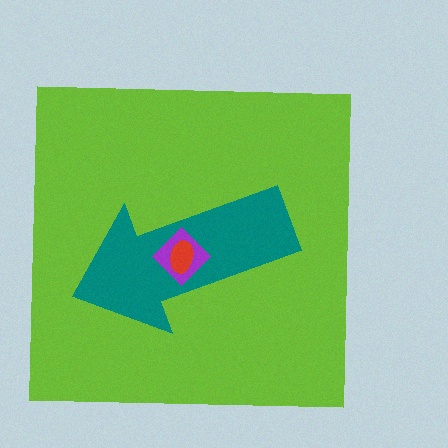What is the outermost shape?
The lime square.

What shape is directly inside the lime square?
The teal arrow.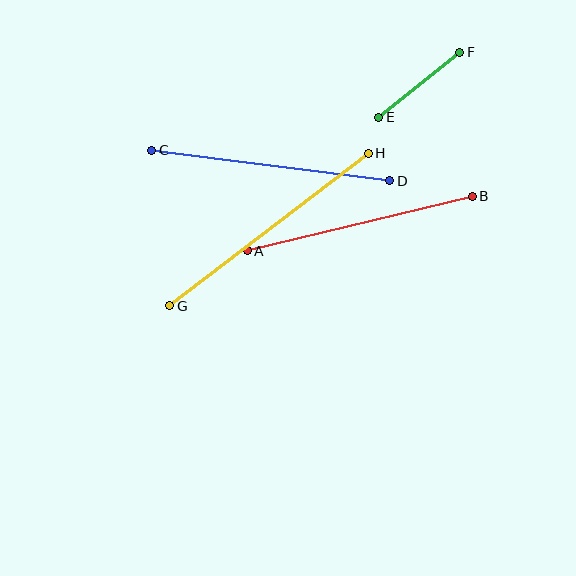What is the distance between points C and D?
The distance is approximately 240 pixels.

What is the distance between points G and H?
The distance is approximately 250 pixels.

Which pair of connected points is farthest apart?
Points G and H are farthest apart.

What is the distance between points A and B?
The distance is approximately 232 pixels.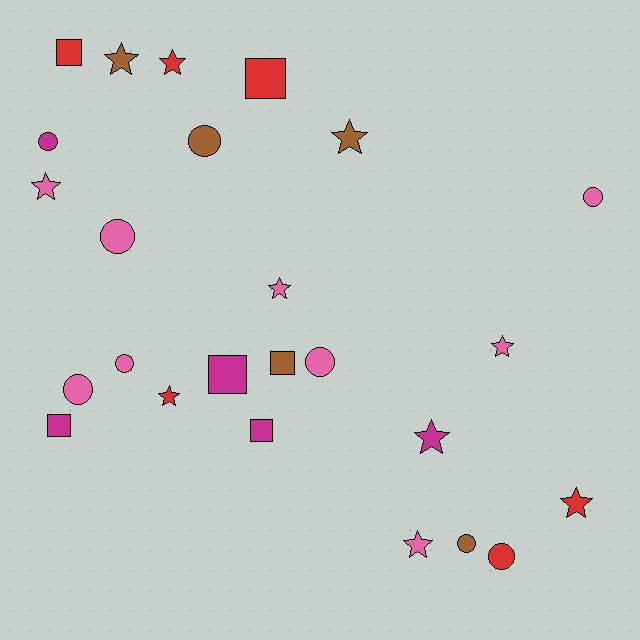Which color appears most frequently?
Pink, with 9 objects.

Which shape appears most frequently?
Star, with 10 objects.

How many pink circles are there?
There are 5 pink circles.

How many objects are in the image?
There are 25 objects.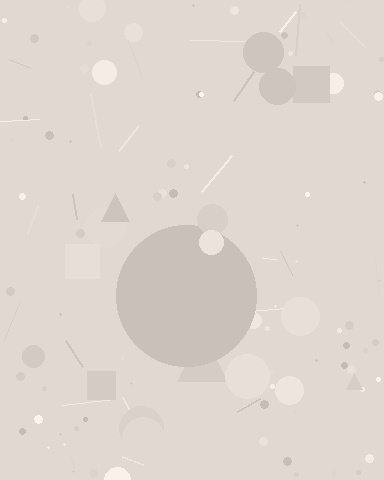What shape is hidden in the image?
A circle is hidden in the image.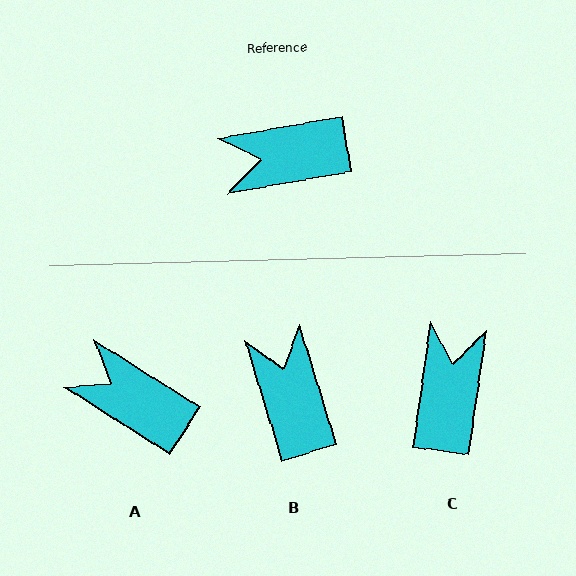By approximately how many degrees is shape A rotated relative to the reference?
Approximately 42 degrees clockwise.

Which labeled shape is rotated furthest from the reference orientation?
C, about 108 degrees away.